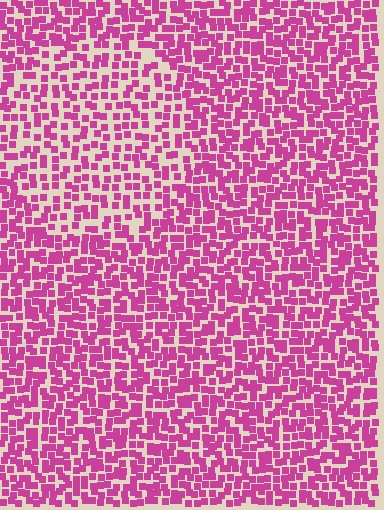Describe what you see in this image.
The image contains small magenta elements arranged at two different densities. A circle-shaped region is visible where the elements are less densely packed than the surrounding area.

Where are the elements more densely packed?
The elements are more densely packed outside the circle boundary.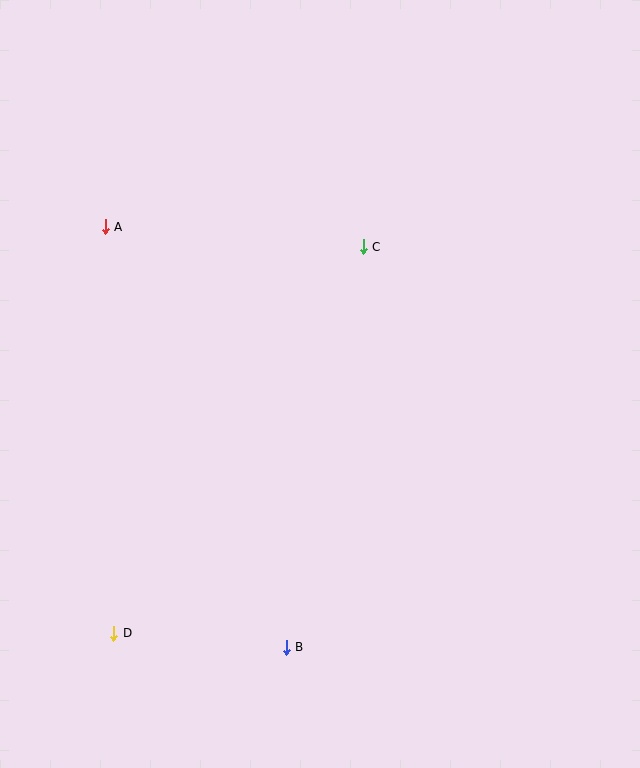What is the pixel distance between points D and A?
The distance between D and A is 407 pixels.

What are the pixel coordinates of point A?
Point A is at (105, 227).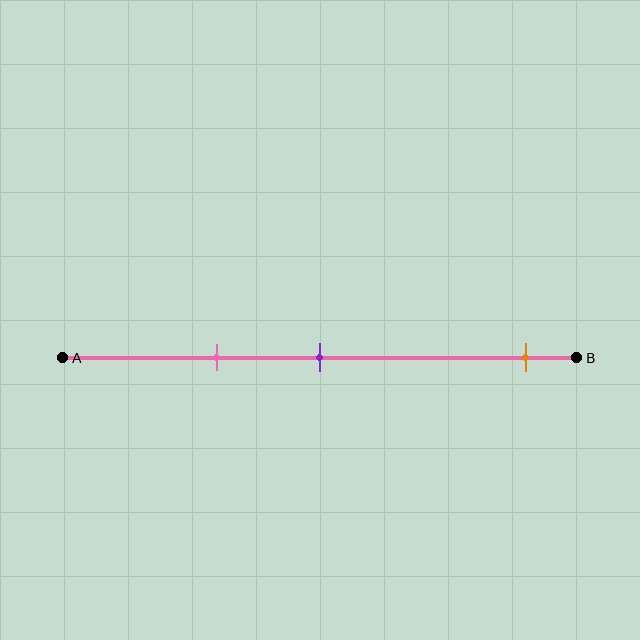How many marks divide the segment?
There are 3 marks dividing the segment.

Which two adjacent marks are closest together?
The pink and purple marks are the closest adjacent pair.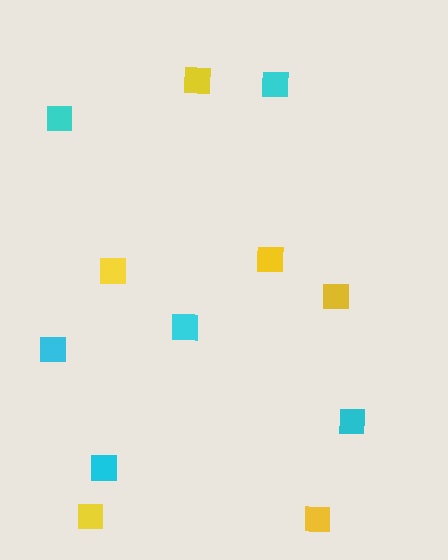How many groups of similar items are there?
There are 2 groups: one group of cyan squares (6) and one group of yellow squares (6).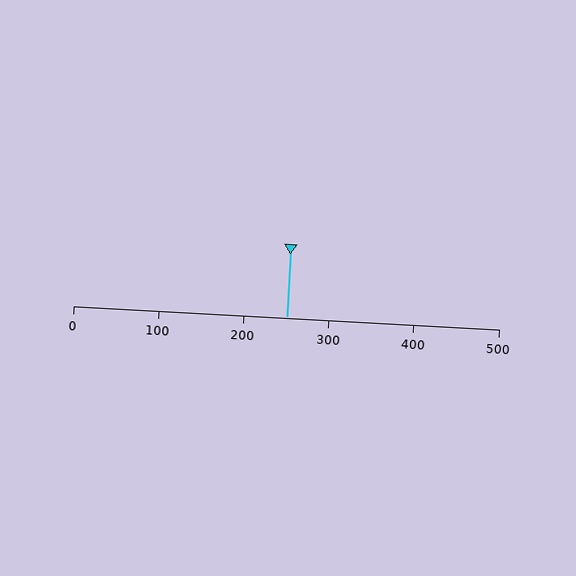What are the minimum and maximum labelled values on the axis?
The axis runs from 0 to 500.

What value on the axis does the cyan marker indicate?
The marker indicates approximately 250.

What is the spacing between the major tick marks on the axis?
The major ticks are spaced 100 apart.